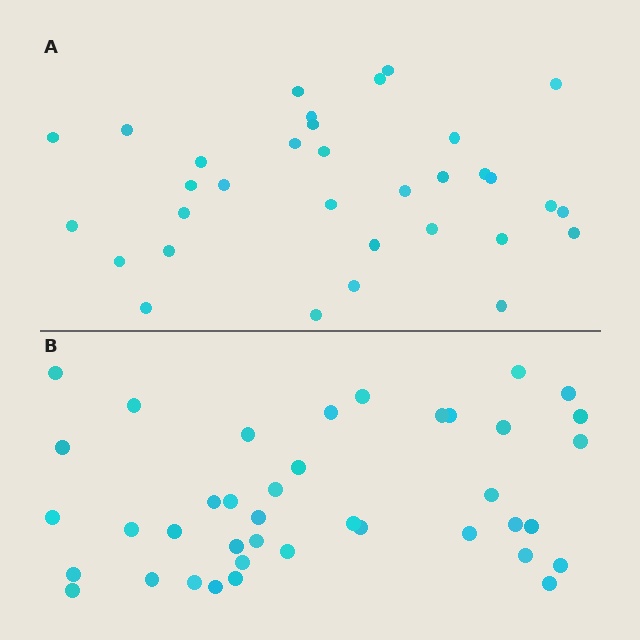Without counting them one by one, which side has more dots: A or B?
Region B (the bottom region) has more dots.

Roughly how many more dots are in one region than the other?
Region B has roughly 8 or so more dots than region A.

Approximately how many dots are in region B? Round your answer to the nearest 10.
About 40 dots.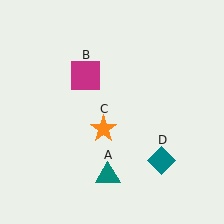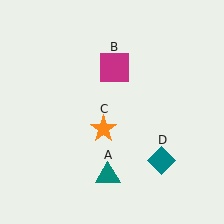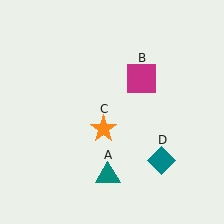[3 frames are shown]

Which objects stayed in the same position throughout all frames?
Teal triangle (object A) and orange star (object C) and teal diamond (object D) remained stationary.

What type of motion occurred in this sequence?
The magenta square (object B) rotated clockwise around the center of the scene.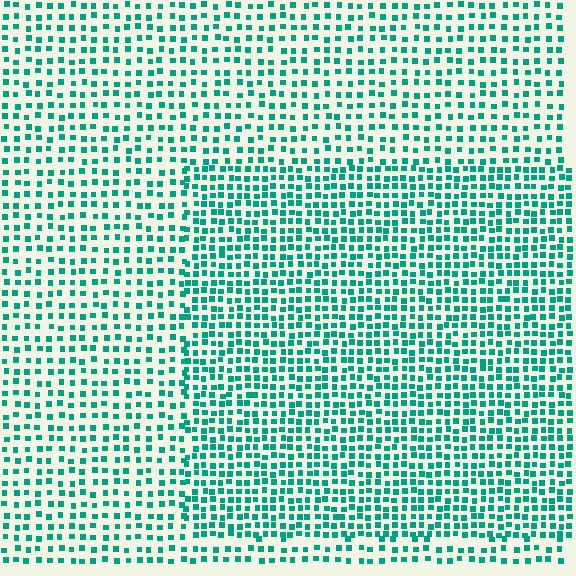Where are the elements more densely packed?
The elements are more densely packed inside the rectangle boundary.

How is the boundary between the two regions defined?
The boundary is defined by a change in element density (approximately 1.6x ratio). All elements are the same color, size, and shape.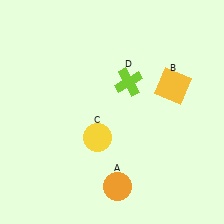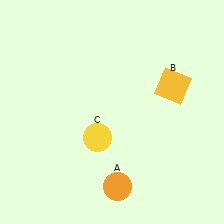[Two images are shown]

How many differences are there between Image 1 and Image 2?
There is 1 difference between the two images.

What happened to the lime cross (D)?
The lime cross (D) was removed in Image 2. It was in the top-right area of Image 1.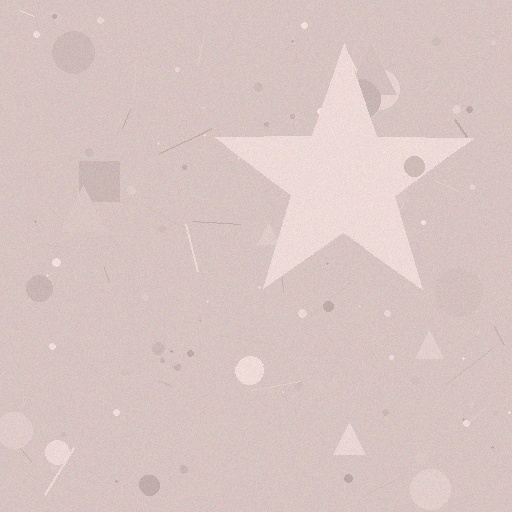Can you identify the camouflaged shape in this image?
The camouflaged shape is a star.